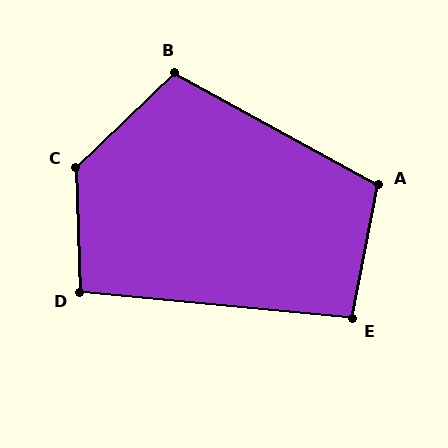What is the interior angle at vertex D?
Approximately 98 degrees (obtuse).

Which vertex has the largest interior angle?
C, at approximately 131 degrees.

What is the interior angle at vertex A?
Approximately 108 degrees (obtuse).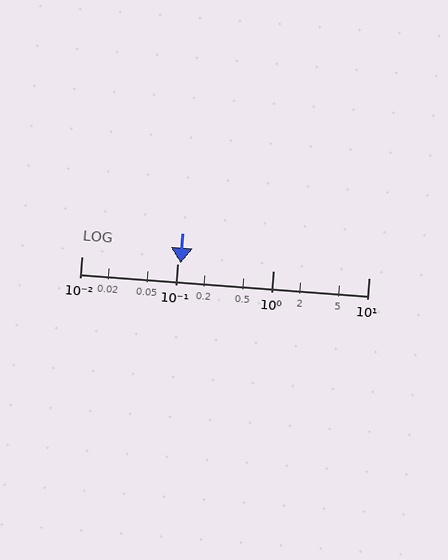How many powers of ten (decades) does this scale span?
The scale spans 3 decades, from 0.01 to 10.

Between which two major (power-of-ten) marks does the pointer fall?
The pointer is between 0.1 and 1.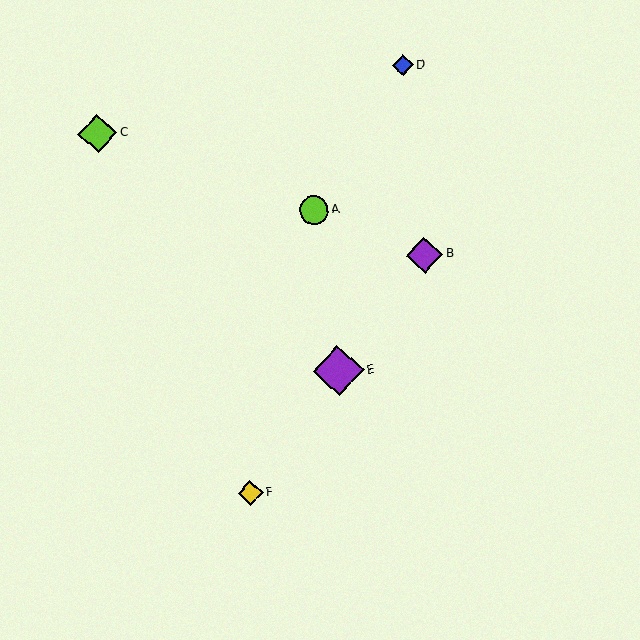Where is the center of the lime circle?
The center of the lime circle is at (314, 210).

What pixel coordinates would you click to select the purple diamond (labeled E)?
Click at (339, 371) to select the purple diamond E.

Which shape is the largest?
The purple diamond (labeled E) is the largest.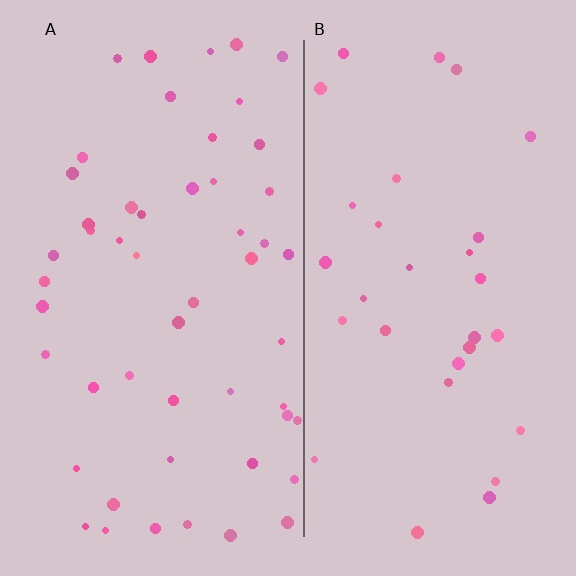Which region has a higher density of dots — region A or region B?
A (the left).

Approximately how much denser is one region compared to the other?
Approximately 1.7× — region A over region B.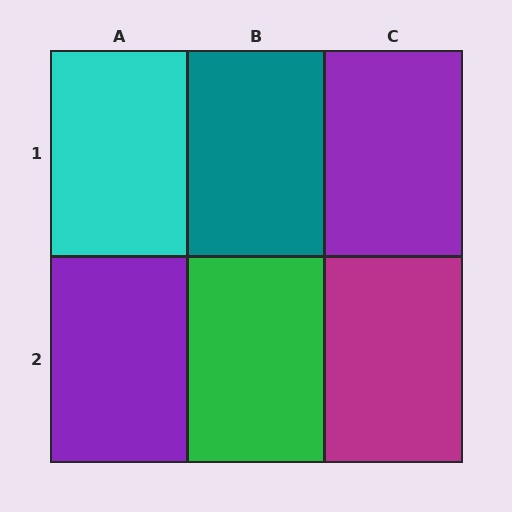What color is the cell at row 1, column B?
Teal.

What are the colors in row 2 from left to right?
Purple, green, magenta.